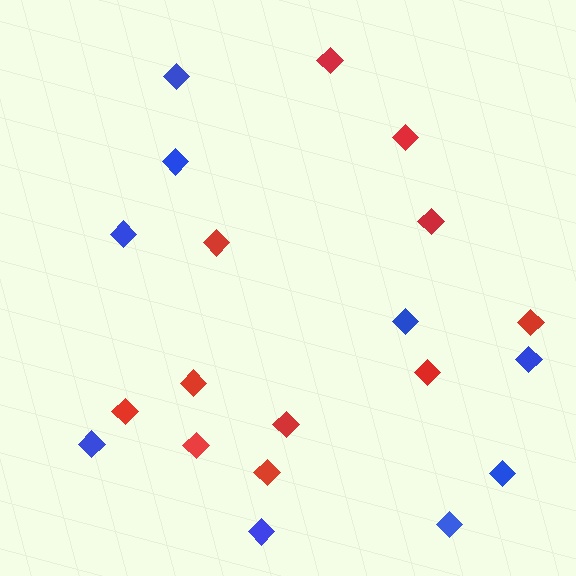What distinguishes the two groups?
There are 2 groups: one group of red diamonds (11) and one group of blue diamonds (9).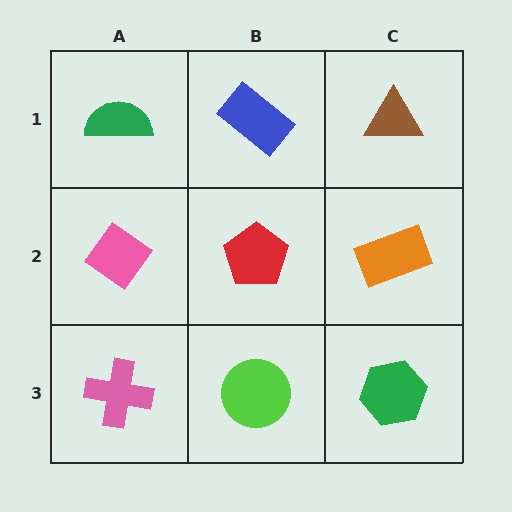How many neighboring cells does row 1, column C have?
2.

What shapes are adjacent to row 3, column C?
An orange rectangle (row 2, column C), a lime circle (row 3, column B).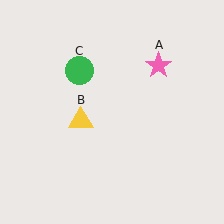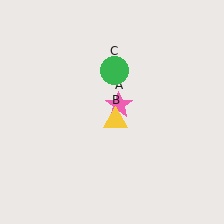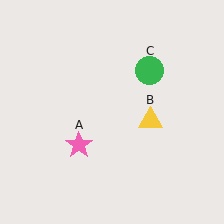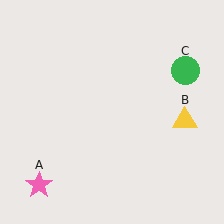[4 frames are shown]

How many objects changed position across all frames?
3 objects changed position: pink star (object A), yellow triangle (object B), green circle (object C).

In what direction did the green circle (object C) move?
The green circle (object C) moved right.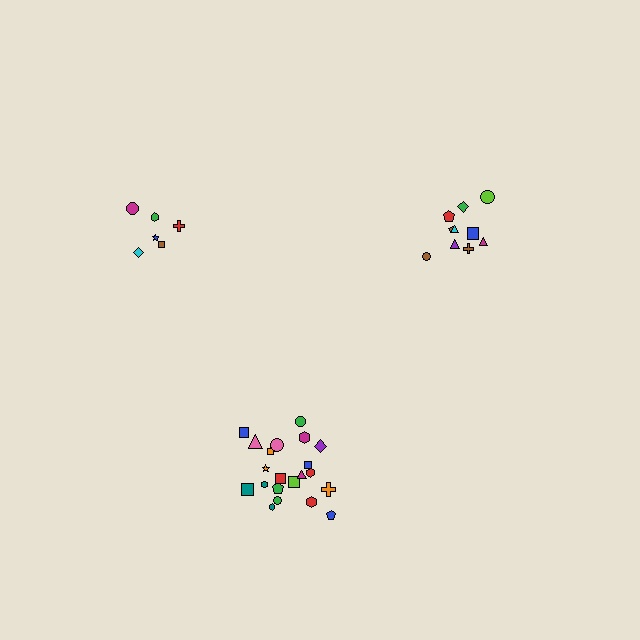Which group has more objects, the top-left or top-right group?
The top-right group.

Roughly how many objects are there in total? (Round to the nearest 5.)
Roughly 40 objects in total.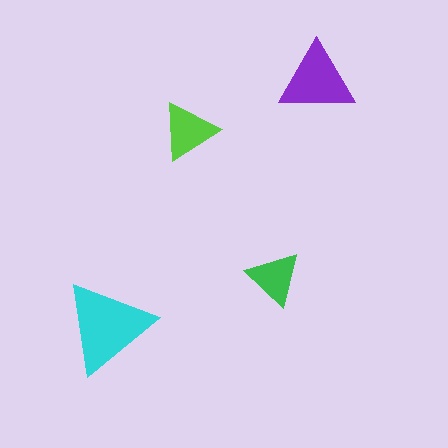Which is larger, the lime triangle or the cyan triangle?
The cyan one.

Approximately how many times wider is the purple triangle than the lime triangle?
About 1.5 times wider.